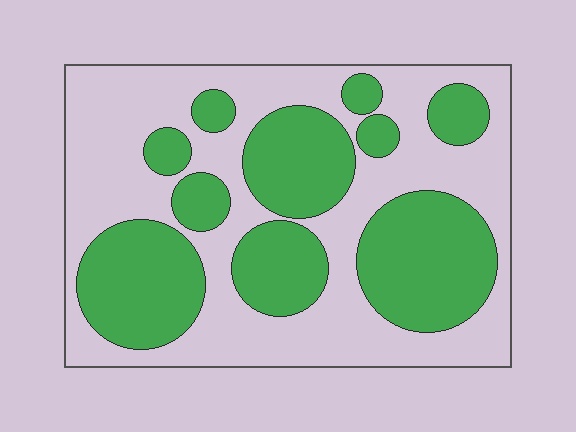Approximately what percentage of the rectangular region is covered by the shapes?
Approximately 45%.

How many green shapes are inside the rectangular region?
10.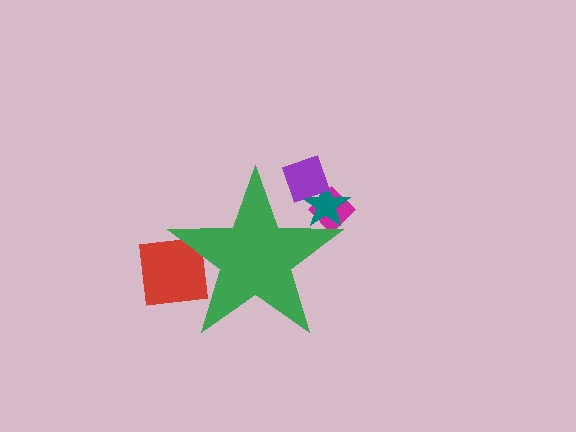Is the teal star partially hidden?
Yes, the teal star is partially hidden behind the green star.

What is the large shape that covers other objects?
A green star.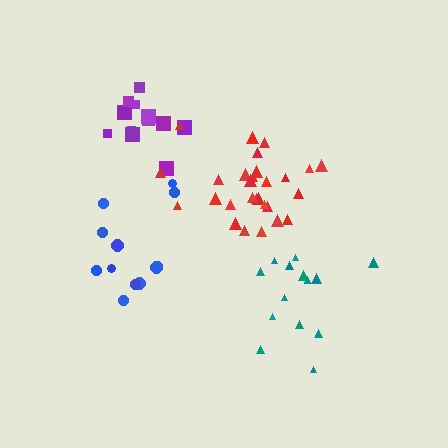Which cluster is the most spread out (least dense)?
Teal.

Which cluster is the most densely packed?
Purple.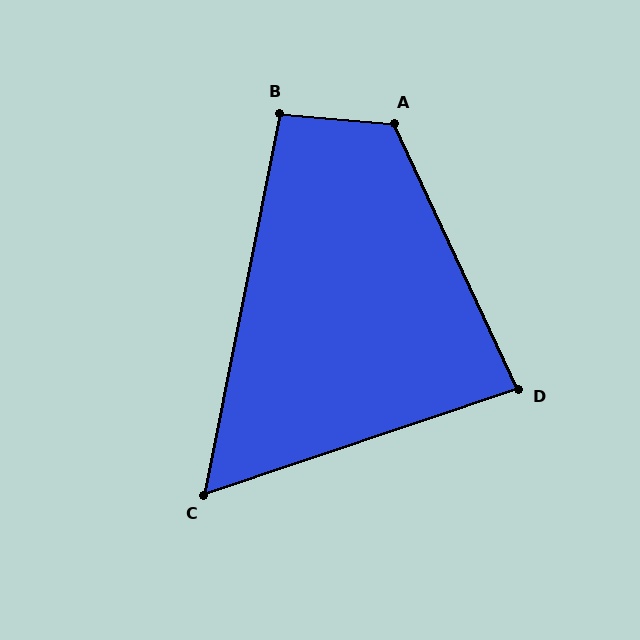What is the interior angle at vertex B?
Approximately 96 degrees (obtuse).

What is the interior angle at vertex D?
Approximately 84 degrees (acute).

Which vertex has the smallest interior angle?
C, at approximately 60 degrees.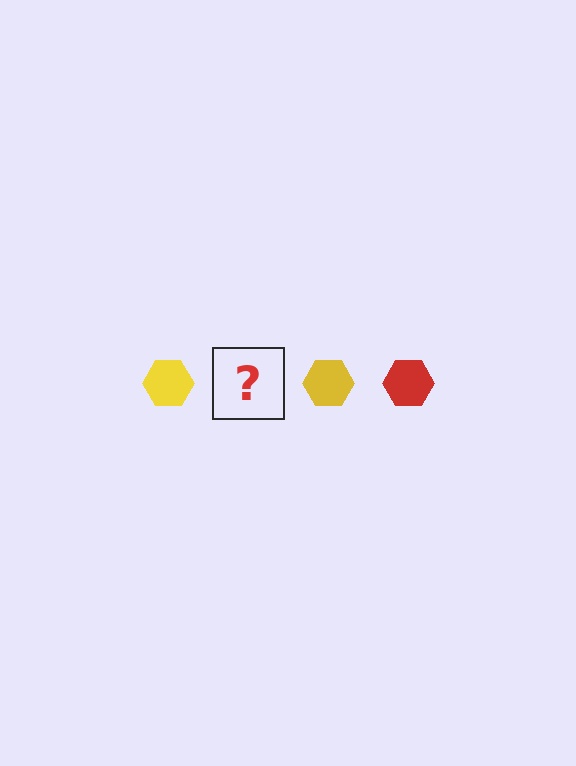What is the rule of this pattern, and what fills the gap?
The rule is that the pattern cycles through yellow, red hexagons. The gap should be filled with a red hexagon.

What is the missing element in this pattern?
The missing element is a red hexagon.